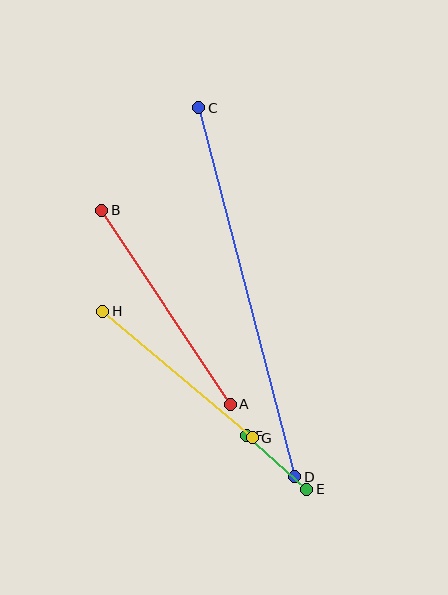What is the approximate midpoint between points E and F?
The midpoint is at approximately (276, 463) pixels.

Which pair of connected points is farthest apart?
Points C and D are farthest apart.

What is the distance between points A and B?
The distance is approximately 233 pixels.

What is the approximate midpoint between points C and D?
The midpoint is at approximately (247, 292) pixels.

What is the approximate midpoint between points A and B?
The midpoint is at approximately (166, 307) pixels.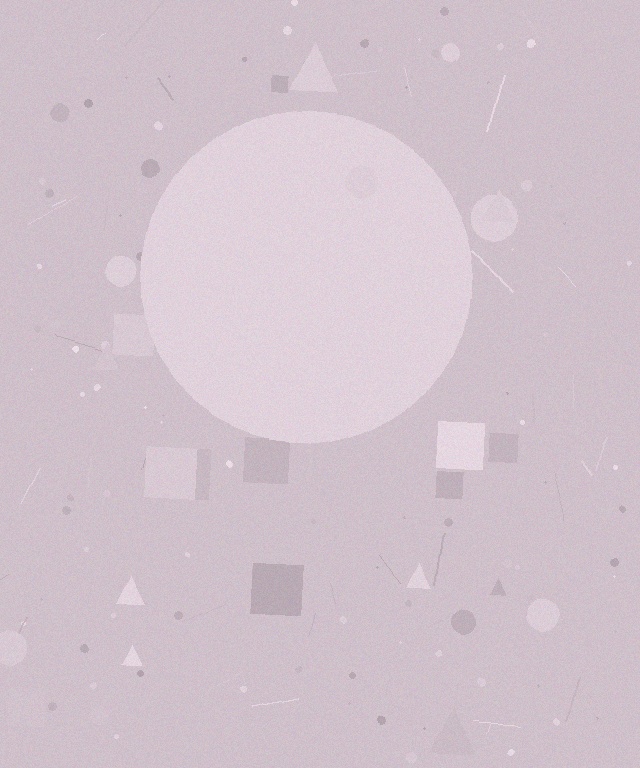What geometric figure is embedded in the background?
A circle is embedded in the background.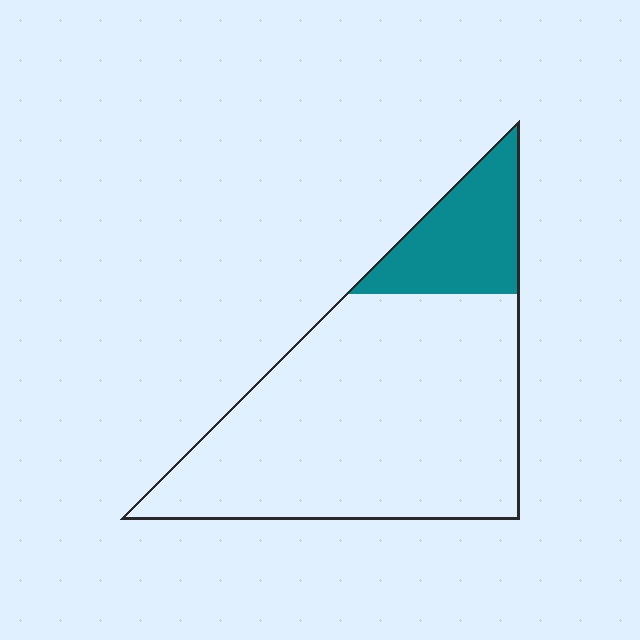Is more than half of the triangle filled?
No.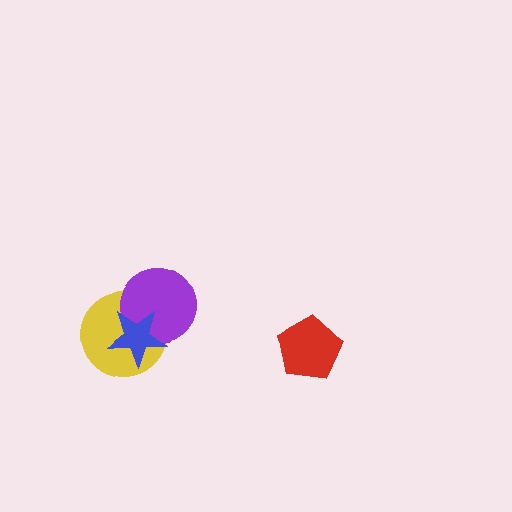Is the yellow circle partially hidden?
Yes, it is partially covered by another shape.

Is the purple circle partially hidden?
Yes, it is partially covered by another shape.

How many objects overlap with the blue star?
2 objects overlap with the blue star.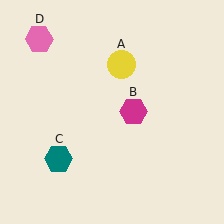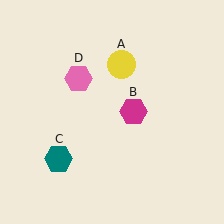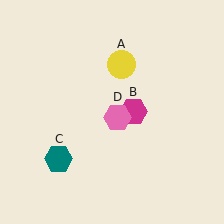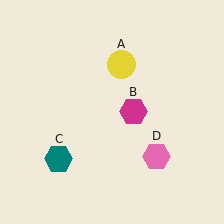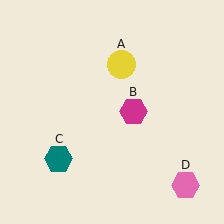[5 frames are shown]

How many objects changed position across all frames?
1 object changed position: pink hexagon (object D).